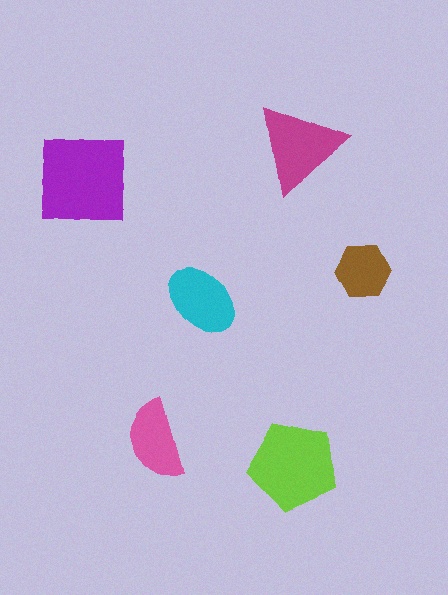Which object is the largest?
The purple square.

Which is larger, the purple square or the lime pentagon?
The purple square.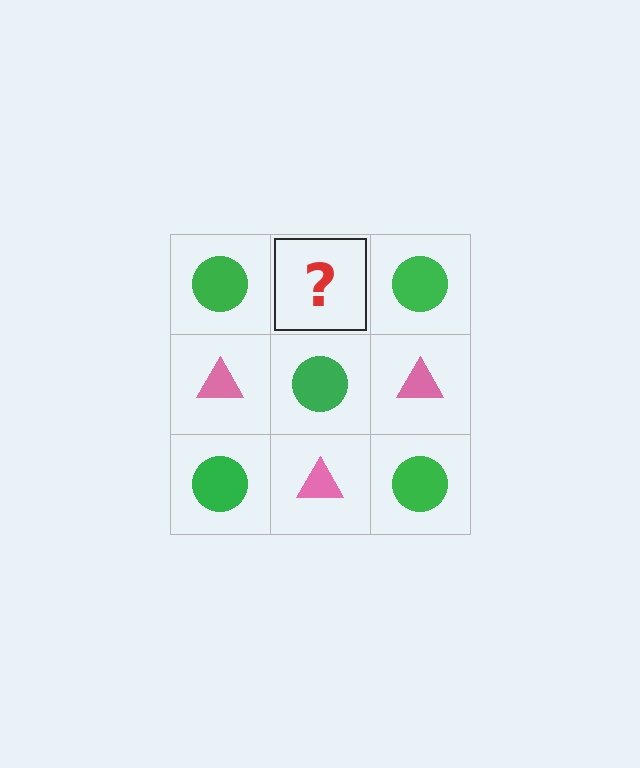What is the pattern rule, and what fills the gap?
The rule is that it alternates green circle and pink triangle in a checkerboard pattern. The gap should be filled with a pink triangle.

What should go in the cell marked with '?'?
The missing cell should contain a pink triangle.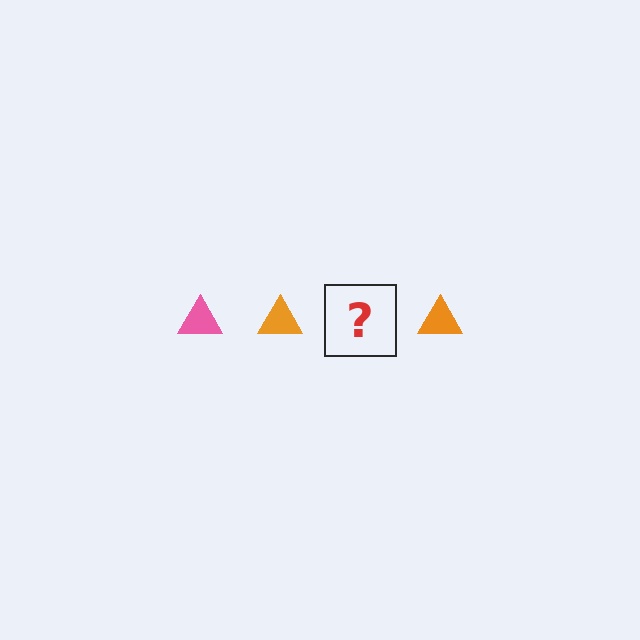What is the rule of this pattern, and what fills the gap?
The rule is that the pattern cycles through pink, orange triangles. The gap should be filled with a pink triangle.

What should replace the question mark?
The question mark should be replaced with a pink triangle.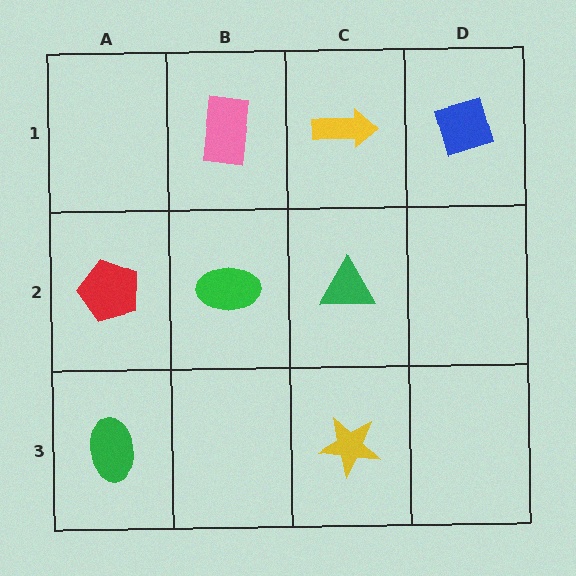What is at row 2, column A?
A red pentagon.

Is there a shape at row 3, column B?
No, that cell is empty.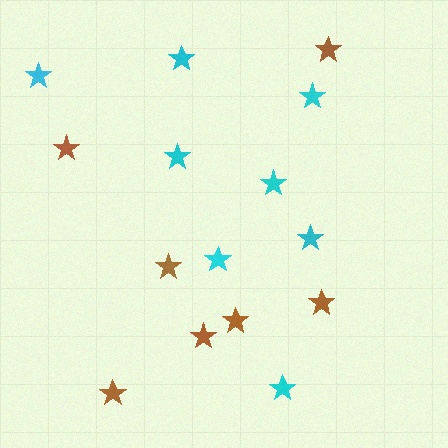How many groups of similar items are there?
There are 2 groups: one group of brown stars (7) and one group of cyan stars (8).